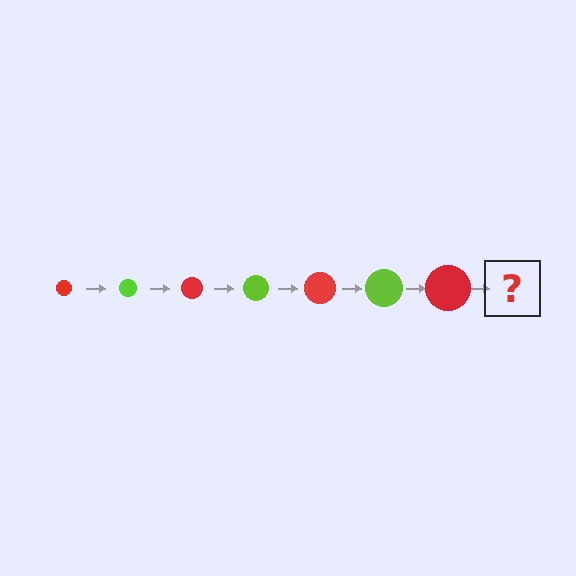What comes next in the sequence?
The next element should be a lime circle, larger than the previous one.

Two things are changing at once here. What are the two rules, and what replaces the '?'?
The two rules are that the circle grows larger each step and the color cycles through red and lime. The '?' should be a lime circle, larger than the previous one.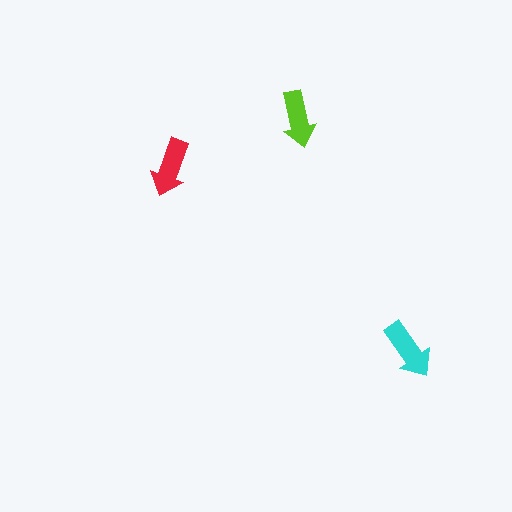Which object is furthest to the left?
The red arrow is leftmost.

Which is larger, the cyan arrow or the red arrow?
The cyan one.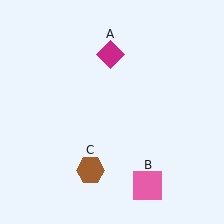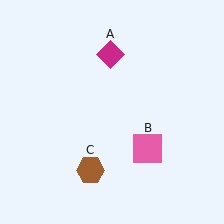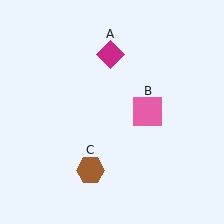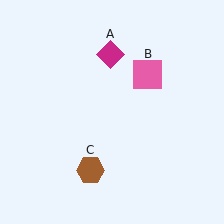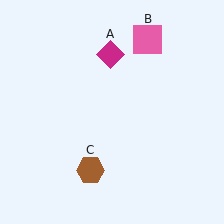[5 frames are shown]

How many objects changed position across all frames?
1 object changed position: pink square (object B).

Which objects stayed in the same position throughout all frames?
Magenta diamond (object A) and brown hexagon (object C) remained stationary.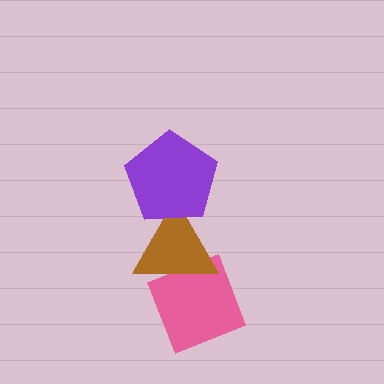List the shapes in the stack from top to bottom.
From top to bottom: the purple pentagon, the brown triangle, the pink diamond.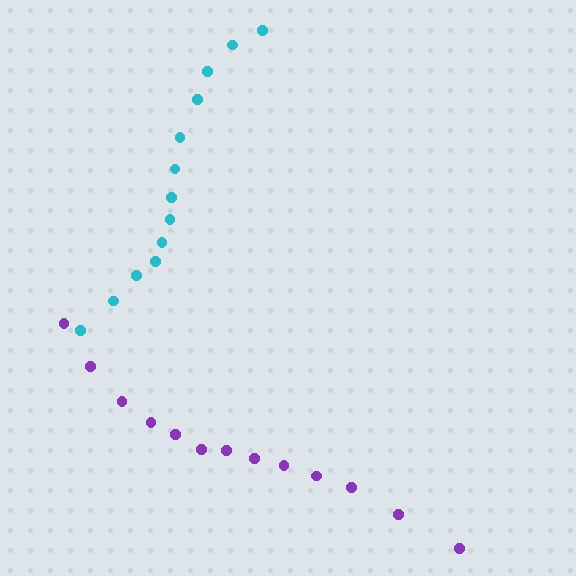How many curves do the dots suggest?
There are 2 distinct paths.